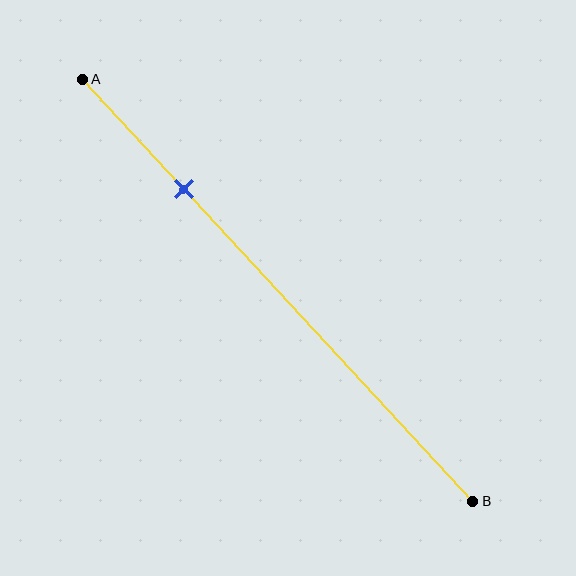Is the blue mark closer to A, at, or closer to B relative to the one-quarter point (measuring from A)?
The blue mark is approximately at the one-quarter point of segment AB.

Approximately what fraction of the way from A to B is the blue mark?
The blue mark is approximately 25% of the way from A to B.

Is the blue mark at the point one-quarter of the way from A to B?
Yes, the mark is approximately at the one-quarter point.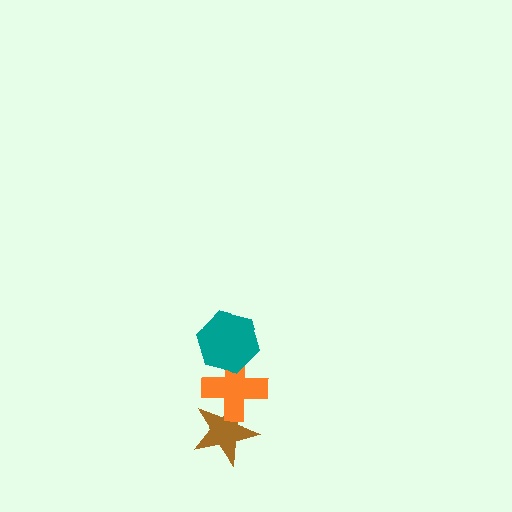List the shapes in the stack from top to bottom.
From top to bottom: the teal hexagon, the orange cross, the brown star.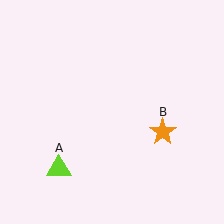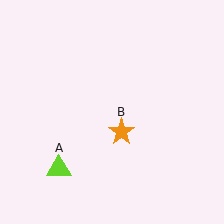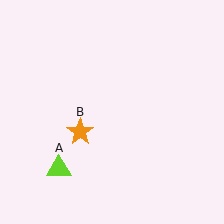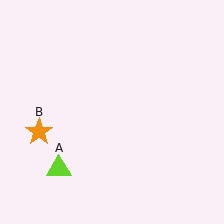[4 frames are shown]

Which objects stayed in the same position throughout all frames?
Lime triangle (object A) remained stationary.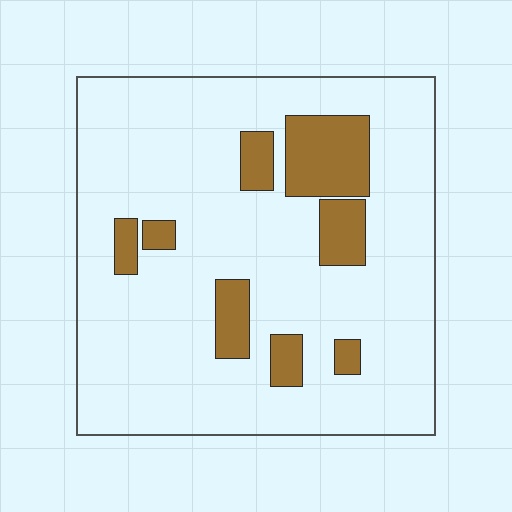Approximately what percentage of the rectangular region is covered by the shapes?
Approximately 15%.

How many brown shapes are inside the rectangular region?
8.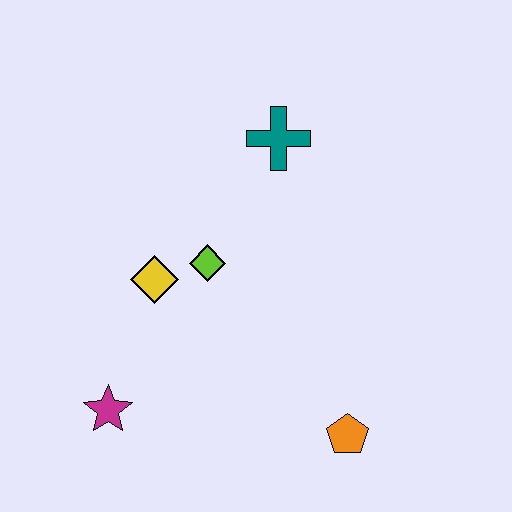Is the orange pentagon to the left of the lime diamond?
No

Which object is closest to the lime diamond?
The yellow diamond is closest to the lime diamond.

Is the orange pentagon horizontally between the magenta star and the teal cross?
No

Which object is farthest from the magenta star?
The teal cross is farthest from the magenta star.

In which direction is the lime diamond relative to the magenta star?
The lime diamond is above the magenta star.